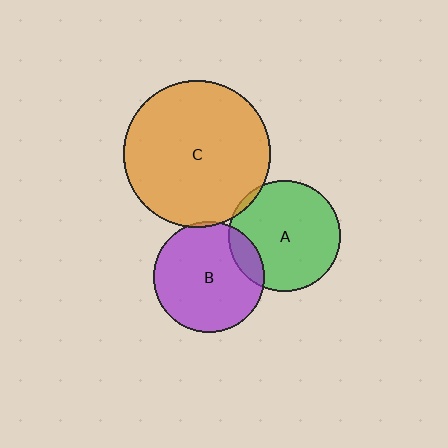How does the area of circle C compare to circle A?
Approximately 1.7 times.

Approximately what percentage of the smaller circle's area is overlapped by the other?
Approximately 15%.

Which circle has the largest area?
Circle C (orange).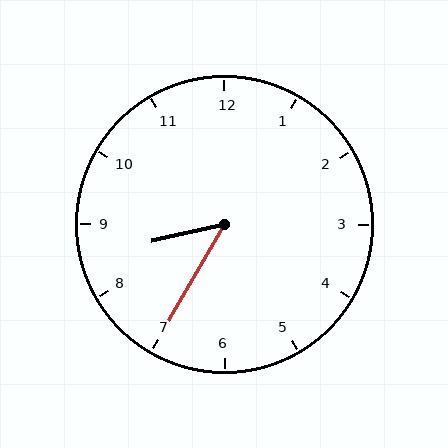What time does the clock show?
8:35.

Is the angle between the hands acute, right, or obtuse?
It is acute.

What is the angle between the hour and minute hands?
Approximately 48 degrees.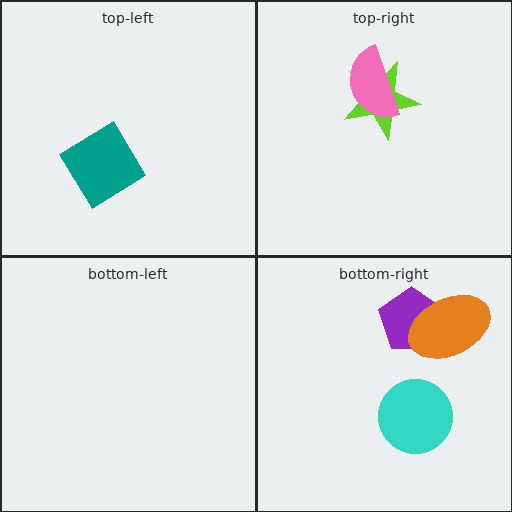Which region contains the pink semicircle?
The top-right region.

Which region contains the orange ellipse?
The bottom-right region.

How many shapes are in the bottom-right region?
3.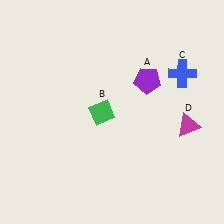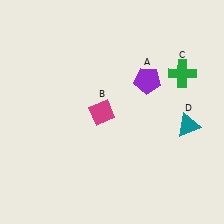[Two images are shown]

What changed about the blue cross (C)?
In Image 1, C is blue. In Image 2, it changed to green.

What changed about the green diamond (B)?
In Image 1, B is green. In Image 2, it changed to magenta.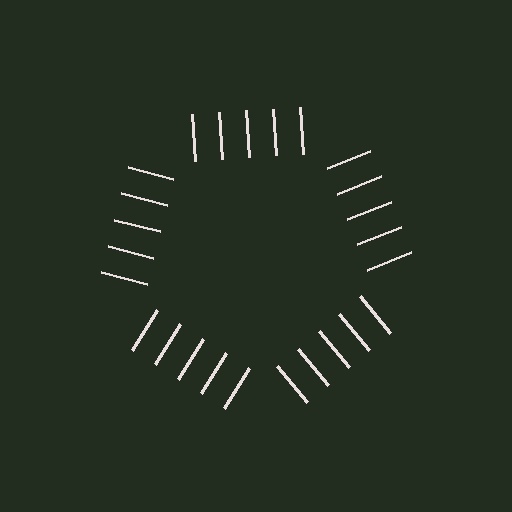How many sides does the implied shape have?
5 sides — the line-ends trace a pentagon.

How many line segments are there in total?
25 — 5 along each of the 5 edges.